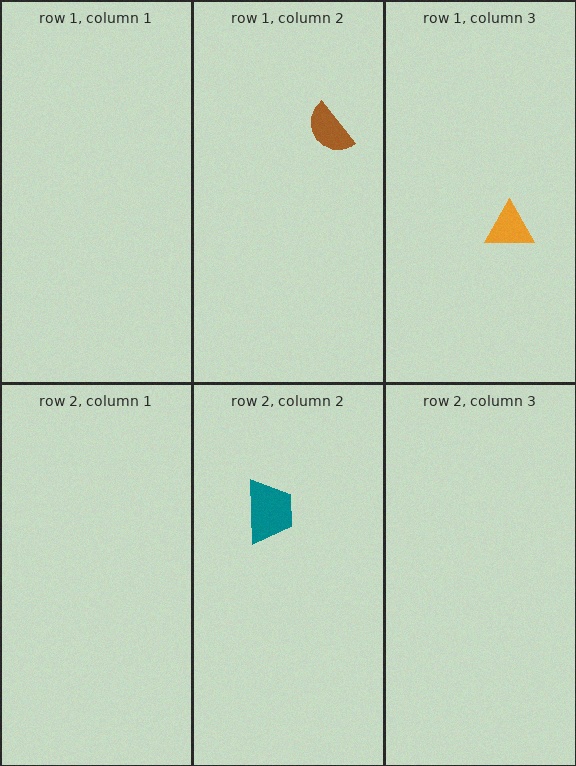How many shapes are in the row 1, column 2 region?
1.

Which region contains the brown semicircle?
The row 1, column 2 region.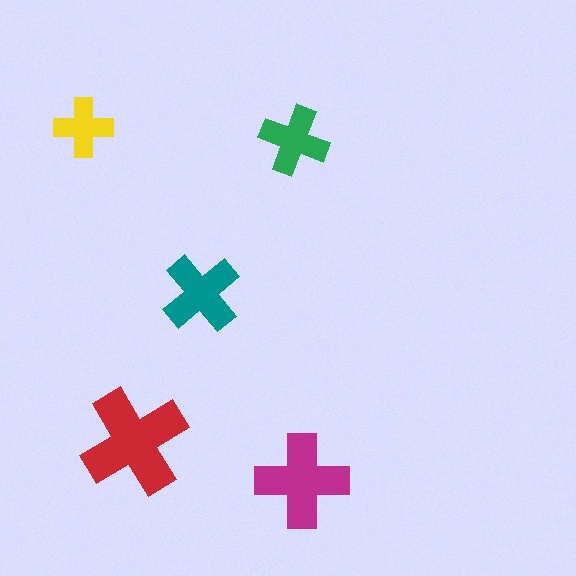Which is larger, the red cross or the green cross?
The red one.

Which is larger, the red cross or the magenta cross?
The red one.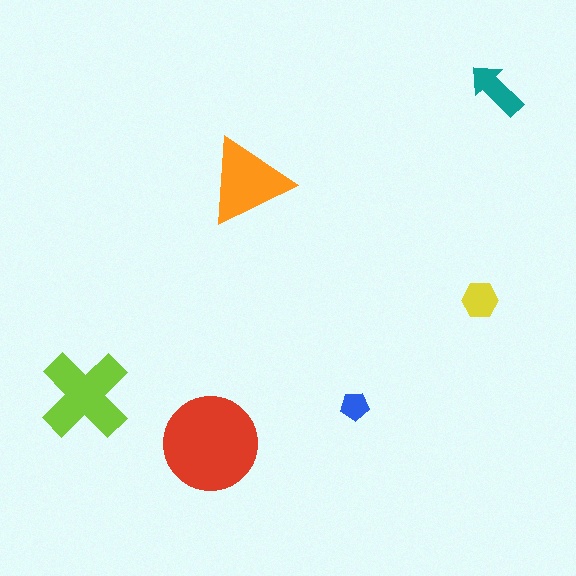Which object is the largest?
The red circle.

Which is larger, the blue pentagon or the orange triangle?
The orange triangle.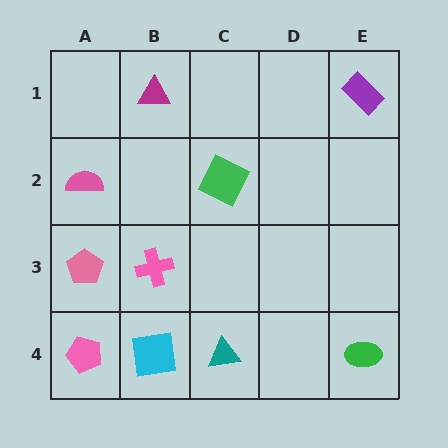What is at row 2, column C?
A green square.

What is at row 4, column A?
A pink pentagon.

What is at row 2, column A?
A pink semicircle.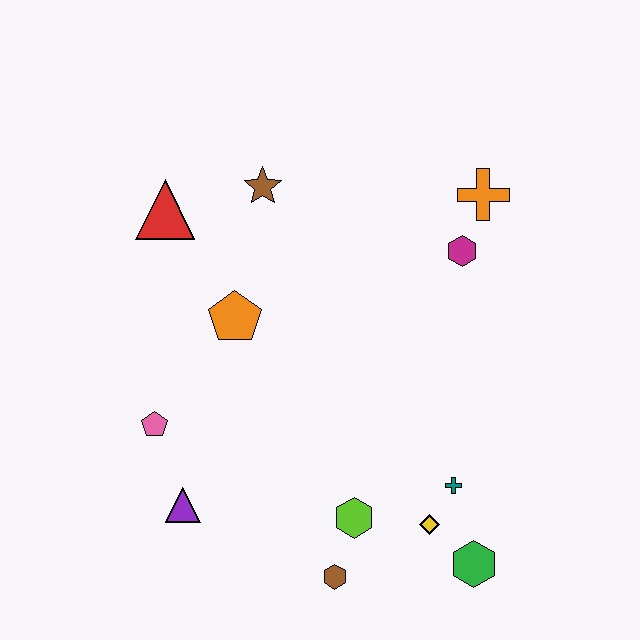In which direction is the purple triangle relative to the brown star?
The purple triangle is below the brown star.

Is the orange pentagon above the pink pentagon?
Yes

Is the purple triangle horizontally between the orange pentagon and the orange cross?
No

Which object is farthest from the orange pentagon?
The green hexagon is farthest from the orange pentagon.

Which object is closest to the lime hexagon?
The brown hexagon is closest to the lime hexagon.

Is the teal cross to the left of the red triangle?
No